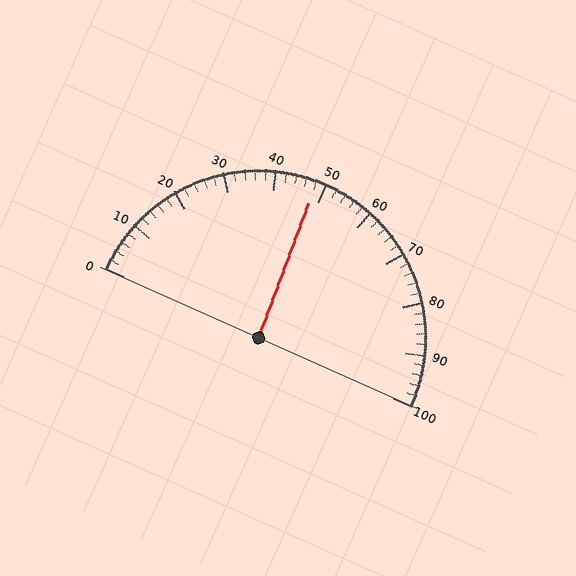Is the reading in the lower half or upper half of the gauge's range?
The reading is in the lower half of the range (0 to 100).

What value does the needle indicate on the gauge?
The needle indicates approximately 48.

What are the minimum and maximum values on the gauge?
The gauge ranges from 0 to 100.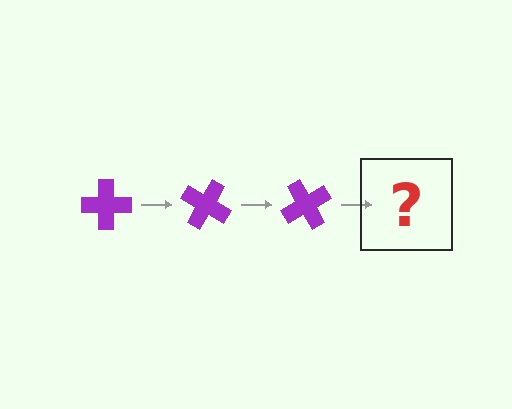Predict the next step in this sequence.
The next step is a purple cross rotated 90 degrees.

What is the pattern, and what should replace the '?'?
The pattern is that the cross rotates 30 degrees each step. The '?' should be a purple cross rotated 90 degrees.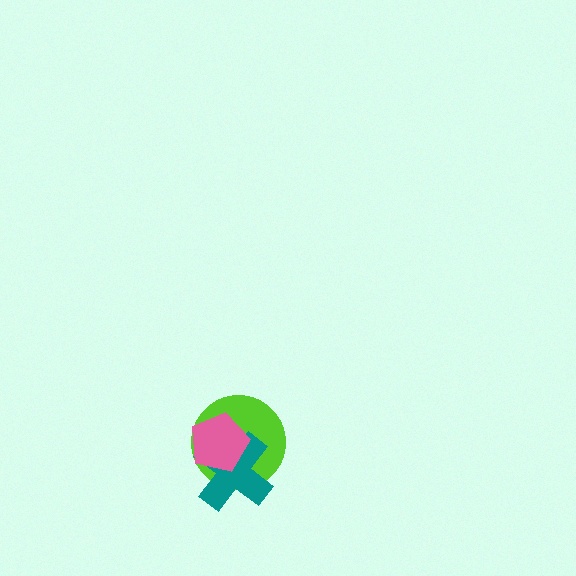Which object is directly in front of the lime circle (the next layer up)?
The teal cross is directly in front of the lime circle.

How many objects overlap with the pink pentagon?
2 objects overlap with the pink pentagon.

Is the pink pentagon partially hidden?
No, no other shape covers it.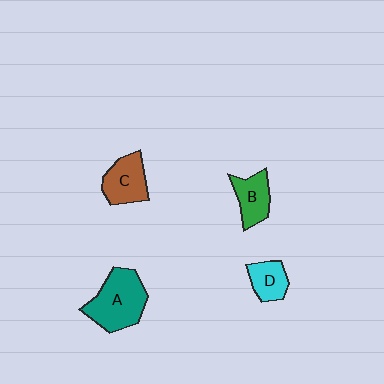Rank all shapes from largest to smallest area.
From largest to smallest: A (teal), C (brown), B (green), D (cyan).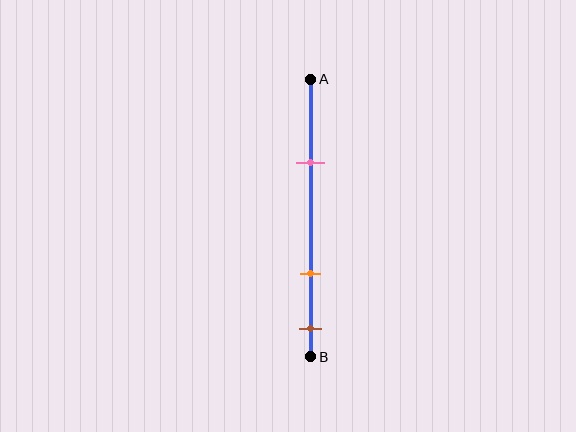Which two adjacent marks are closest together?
The orange and brown marks are the closest adjacent pair.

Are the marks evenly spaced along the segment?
No, the marks are not evenly spaced.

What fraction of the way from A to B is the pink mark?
The pink mark is approximately 30% (0.3) of the way from A to B.